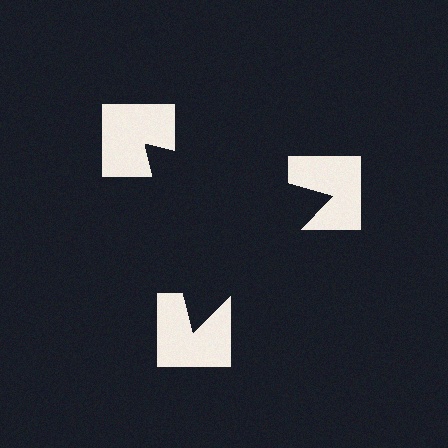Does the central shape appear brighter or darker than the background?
It typically appears slightly darker than the background, even though no actual brightness change is drawn.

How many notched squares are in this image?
There are 3 — one at each vertex of the illusory triangle.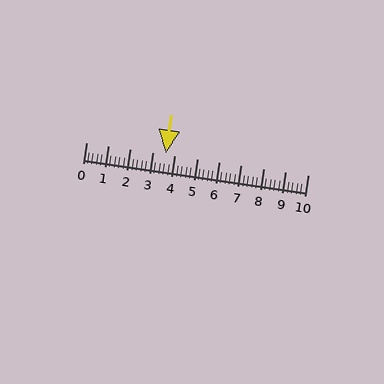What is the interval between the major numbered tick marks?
The major tick marks are spaced 1 units apart.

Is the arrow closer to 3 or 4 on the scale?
The arrow is closer to 4.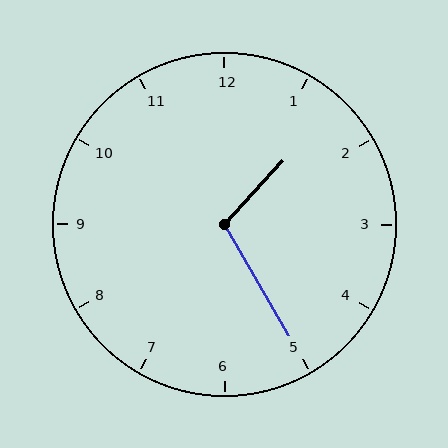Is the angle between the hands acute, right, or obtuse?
It is obtuse.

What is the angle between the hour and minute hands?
Approximately 108 degrees.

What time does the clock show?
1:25.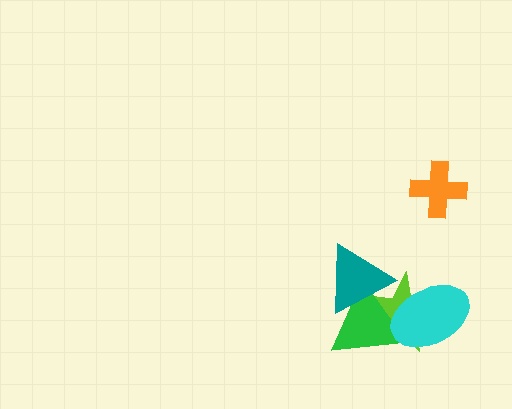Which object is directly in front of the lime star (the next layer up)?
The green triangle is directly in front of the lime star.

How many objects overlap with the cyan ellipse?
2 objects overlap with the cyan ellipse.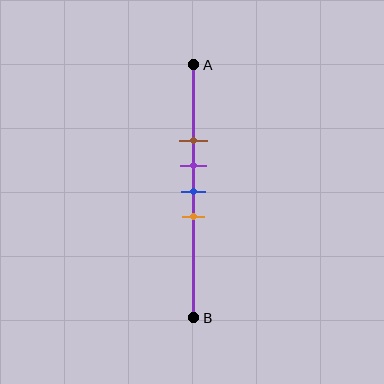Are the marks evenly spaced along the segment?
Yes, the marks are approximately evenly spaced.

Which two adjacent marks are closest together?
The purple and blue marks are the closest adjacent pair.